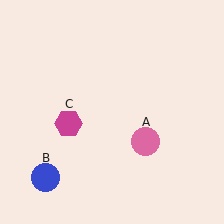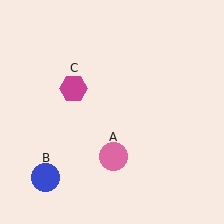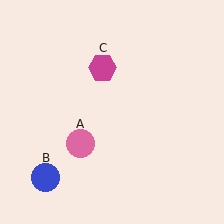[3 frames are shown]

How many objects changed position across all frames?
2 objects changed position: pink circle (object A), magenta hexagon (object C).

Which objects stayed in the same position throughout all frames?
Blue circle (object B) remained stationary.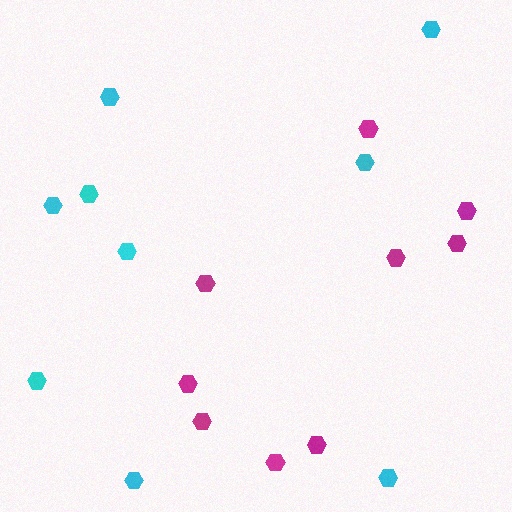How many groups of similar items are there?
There are 2 groups: one group of cyan hexagons (9) and one group of magenta hexagons (9).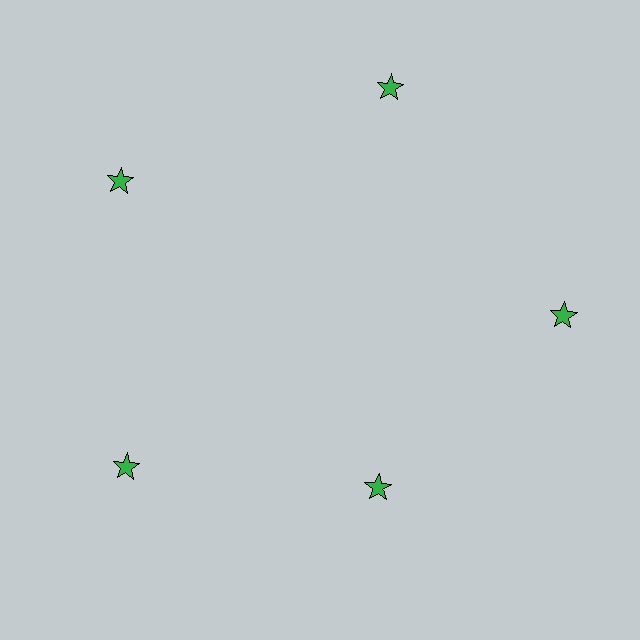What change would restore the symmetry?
The symmetry would be restored by moving it outward, back onto the ring so that all 5 stars sit at equal angles and equal distance from the center.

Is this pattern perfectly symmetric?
No. The 5 green stars are arranged in a ring, but one element near the 5 o'clock position is pulled inward toward the center, breaking the 5-fold rotational symmetry.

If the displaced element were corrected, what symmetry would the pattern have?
It would have 5-fold rotational symmetry — the pattern would map onto itself every 72 degrees.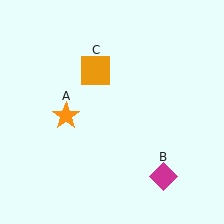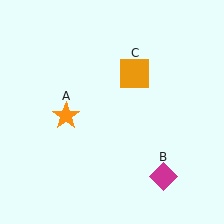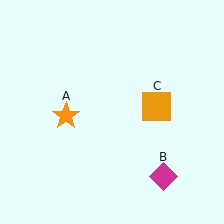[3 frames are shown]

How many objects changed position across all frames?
1 object changed position: orange square (object C).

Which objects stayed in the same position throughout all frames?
Orange star (object A) and magenta diamond (object B) remained stationary.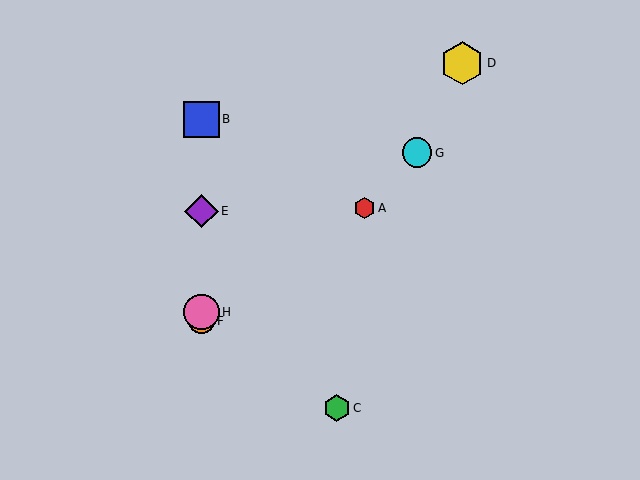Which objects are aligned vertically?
Objects B, E, F, H are aligned vertically.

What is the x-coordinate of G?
Object G is at x≈417.